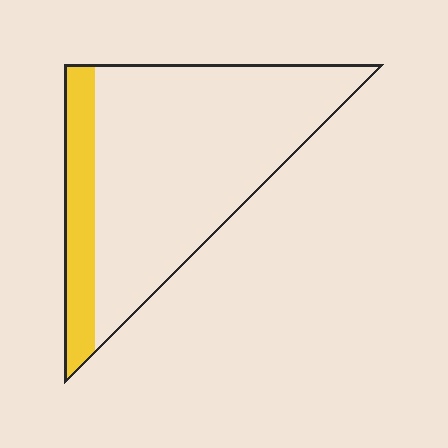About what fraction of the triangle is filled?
About one fifth (1/5).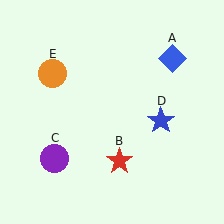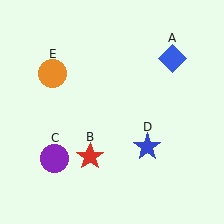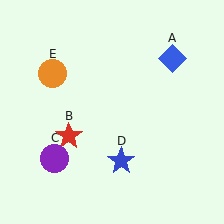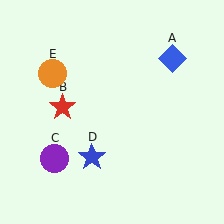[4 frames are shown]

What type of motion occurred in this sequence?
The red star (object B), blue star (object D) rotated clockwise around the center of the scene.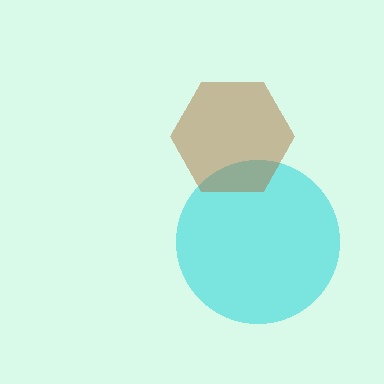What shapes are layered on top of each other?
The layered shapes are: a cyan circle, a brown hexagon.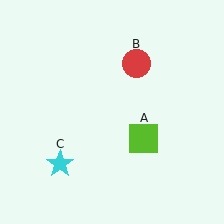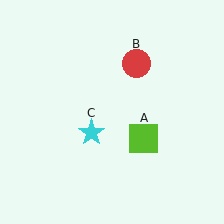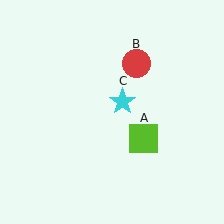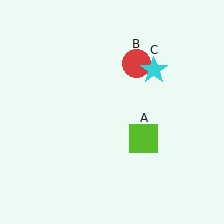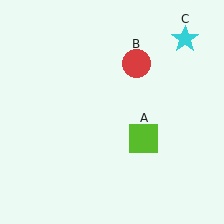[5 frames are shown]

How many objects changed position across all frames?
1 object changed position: cyan star (object C).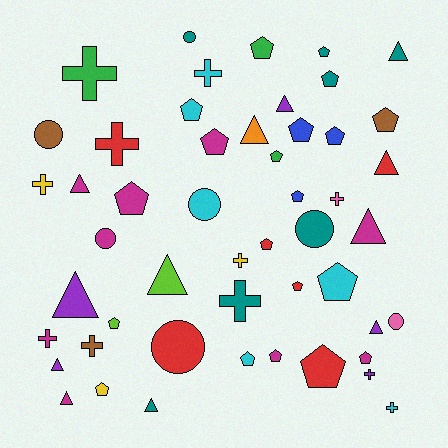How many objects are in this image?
There are 50 objects.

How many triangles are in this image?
There are 12 triangles.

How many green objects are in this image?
There are 3 green objects.